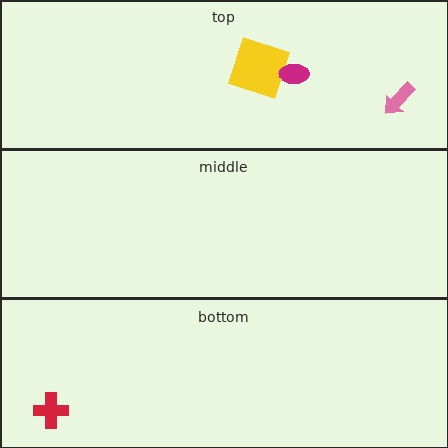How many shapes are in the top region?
3.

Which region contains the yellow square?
The top region.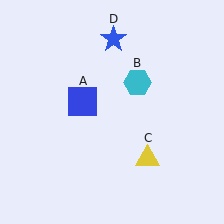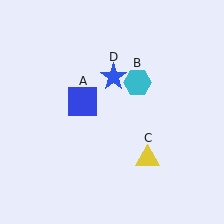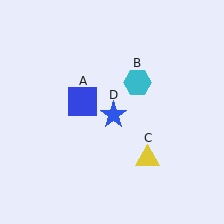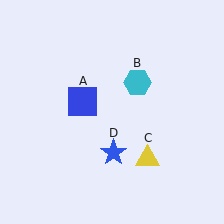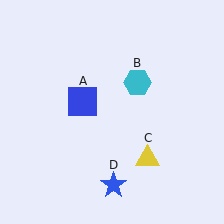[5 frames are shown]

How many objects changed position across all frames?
1 object changed position: blue star (object D).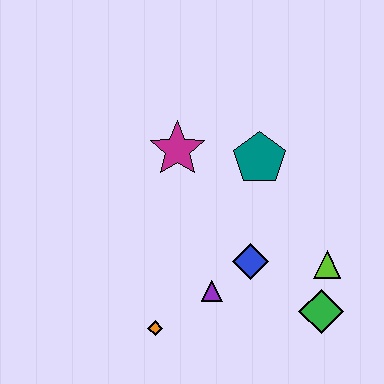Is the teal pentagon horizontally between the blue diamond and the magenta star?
No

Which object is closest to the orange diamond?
The purple triangle is closest to the orange diamond.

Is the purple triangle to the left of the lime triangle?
Yes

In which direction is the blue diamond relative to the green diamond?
The blue diamond is to the left of the green diamond.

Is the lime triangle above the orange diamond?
Yes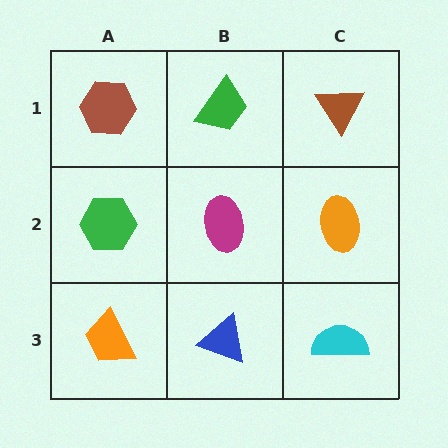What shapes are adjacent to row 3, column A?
A green hexagon (row 2, column A), a blue triangle (row 3, column B).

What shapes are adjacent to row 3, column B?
A magenta ellipse (row 2, column B), an orange trapezoid (row 3, column A), a cyan semicircle (row 3, column C).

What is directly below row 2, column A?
An orange trapezoid.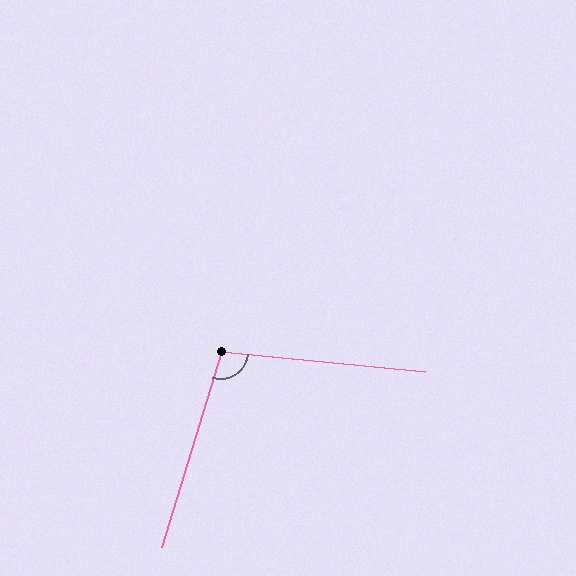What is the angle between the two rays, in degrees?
Approximately 101 degrees.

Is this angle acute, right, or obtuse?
It is obtuse.